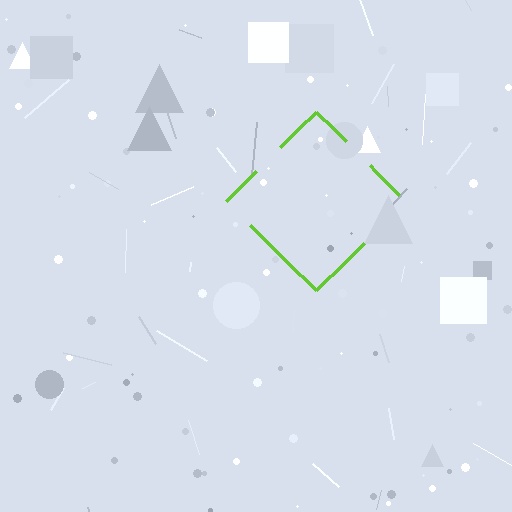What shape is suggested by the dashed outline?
The dashed outline suggests a diamond.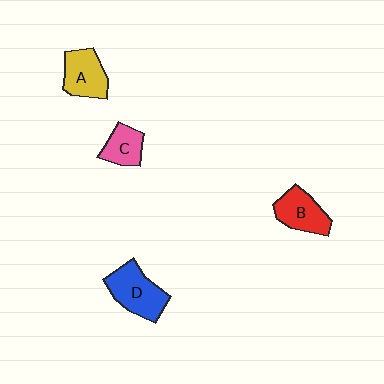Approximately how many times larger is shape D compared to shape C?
Approximately 1.6 times.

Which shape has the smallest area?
Shape C (pink).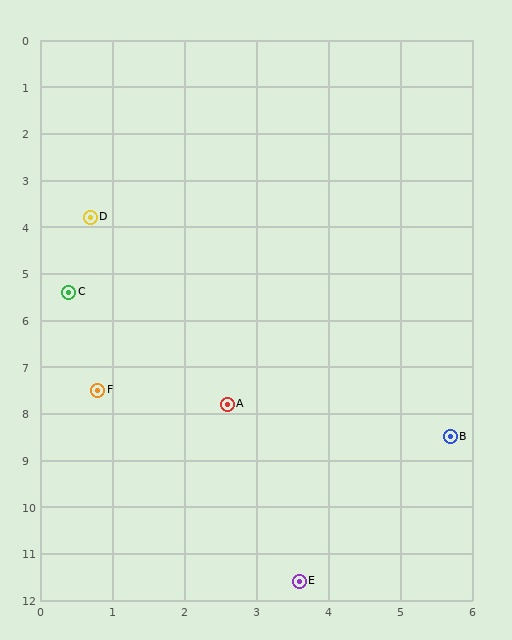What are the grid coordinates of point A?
Point A is at approximately (2.6, 7.8).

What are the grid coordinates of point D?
Point D is at approximately (0.7, 3.8).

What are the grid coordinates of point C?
Point C is at approximately (0.4, 5.4).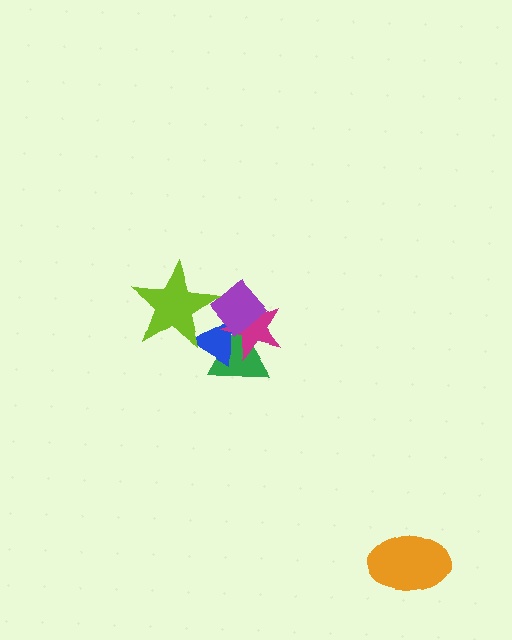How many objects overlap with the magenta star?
3 objects overlap with the magenta star.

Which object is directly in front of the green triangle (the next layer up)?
The blue triangle is directly in front of the green triangle.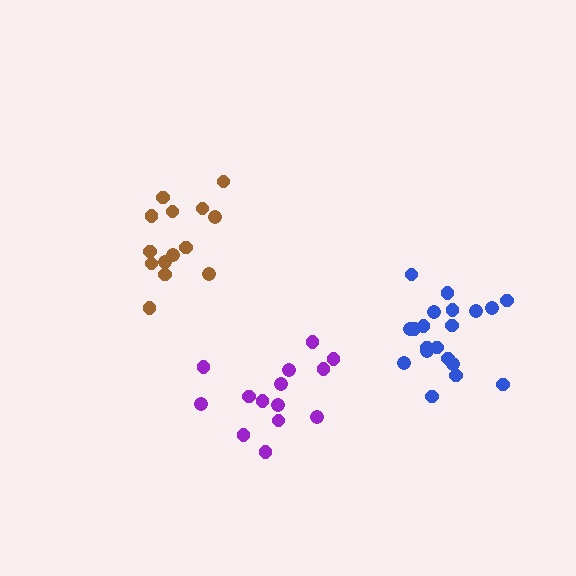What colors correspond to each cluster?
The clusters are colored: blue, brown, purple.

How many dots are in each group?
Group 1: 20 dots, Group 2: 14 dots, Group 3: 14 dots (48 total).